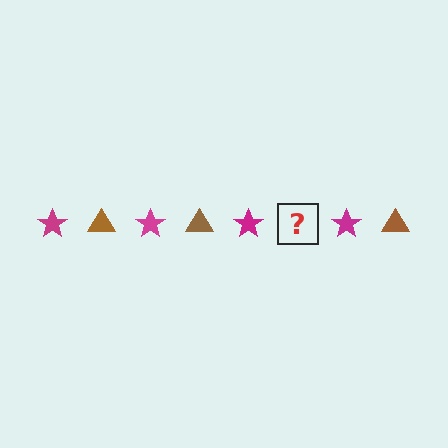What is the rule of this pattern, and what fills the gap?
The rule is that the pattern alternates between magenta star and brown triangle. The gap should be filled with a brown triangle.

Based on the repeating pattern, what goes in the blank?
The blank should be a brown triangle.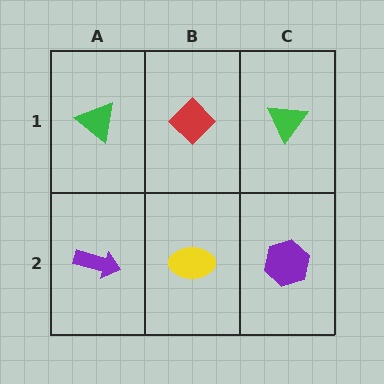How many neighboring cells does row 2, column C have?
2.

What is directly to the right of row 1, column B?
A green triangle.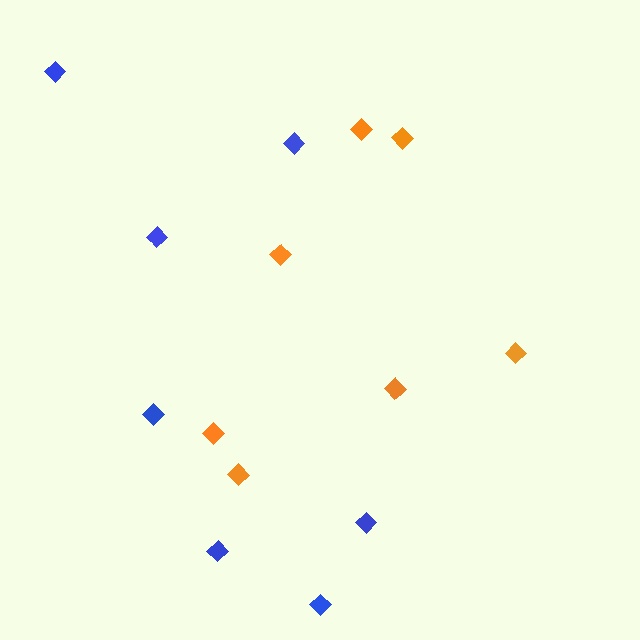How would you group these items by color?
There are 2 groups: one group of orange diamonds (7) and one group of blue diamonds (7).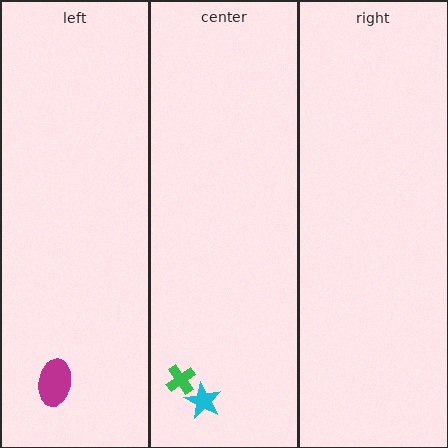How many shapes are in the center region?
2.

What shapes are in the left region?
The magenta ellipse.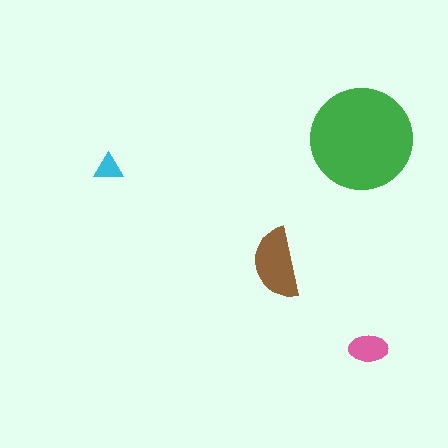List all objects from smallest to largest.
The cyan triangle, the pink ellipse, the brown semicircle, the green circle.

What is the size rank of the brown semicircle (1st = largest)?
2nd.